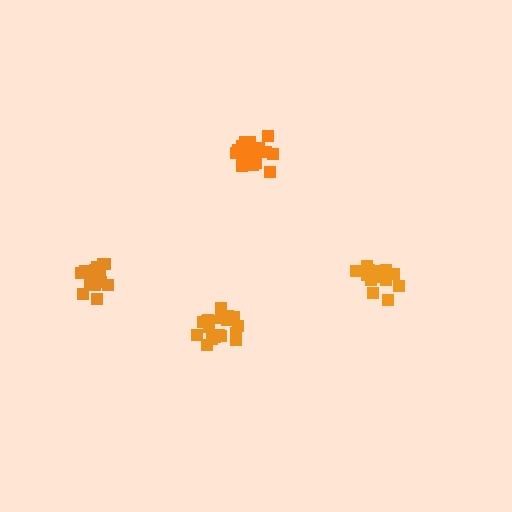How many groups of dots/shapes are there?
There are 4 groups.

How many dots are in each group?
Group 1: 19 dots, Group 2: 13 dots, Group 3: 19 dots, Group 4: 17 dots (68 total).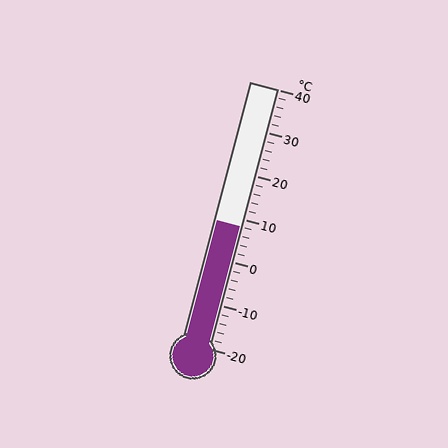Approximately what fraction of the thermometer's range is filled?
The thermometer is filled to approximately 45% of its range.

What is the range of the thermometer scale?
The thermometer scale ranges from -20°C to 40°C.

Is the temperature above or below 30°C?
The temperature is below 30°C.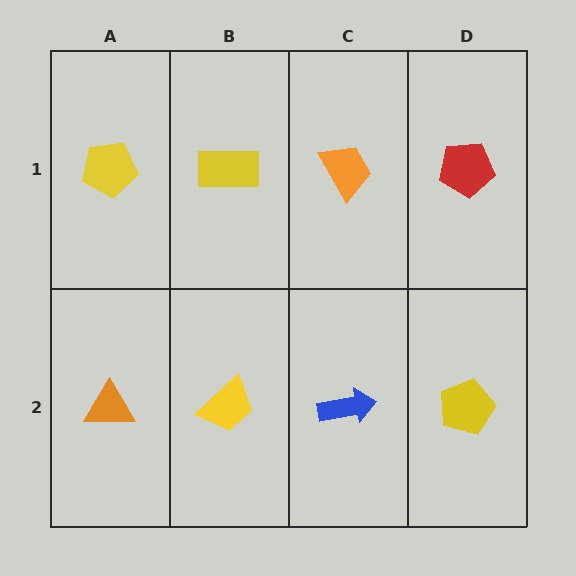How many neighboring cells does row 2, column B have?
3.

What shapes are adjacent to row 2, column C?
An orange trapezoid (row 1, column C), a yellow trapezoid (row 2, column B), a yellow pentagon (row 2, column D).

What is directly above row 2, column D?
A red pentagon.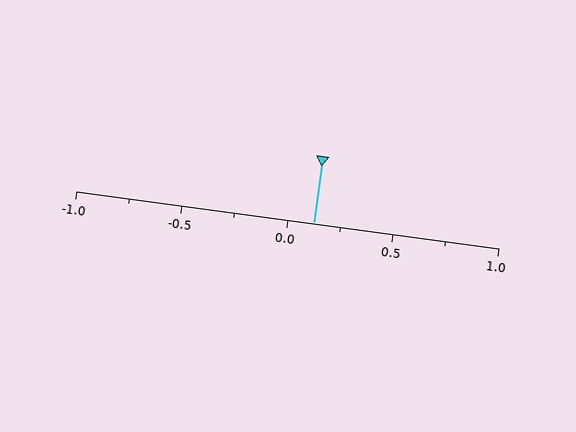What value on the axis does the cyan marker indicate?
The marker indicates approximately 0.12.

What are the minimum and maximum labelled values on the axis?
The axis runs from -1.0 to 1.0.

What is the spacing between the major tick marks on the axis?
The major ticks are spaced 0.5 apart.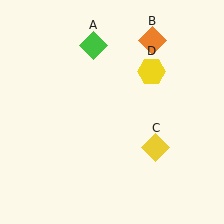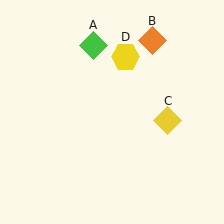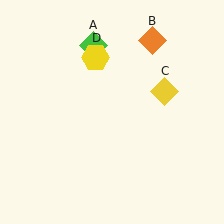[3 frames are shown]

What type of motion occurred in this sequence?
The yellow diamond (object C), yellow hexagon (object D) rotated counterclockwise around the center of the scene.